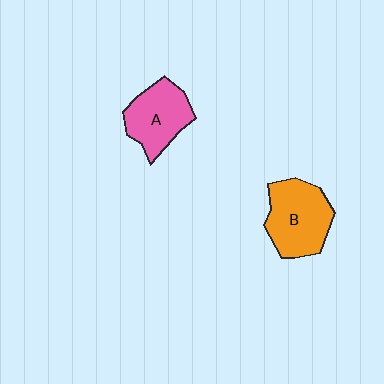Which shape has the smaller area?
Shape A (pink).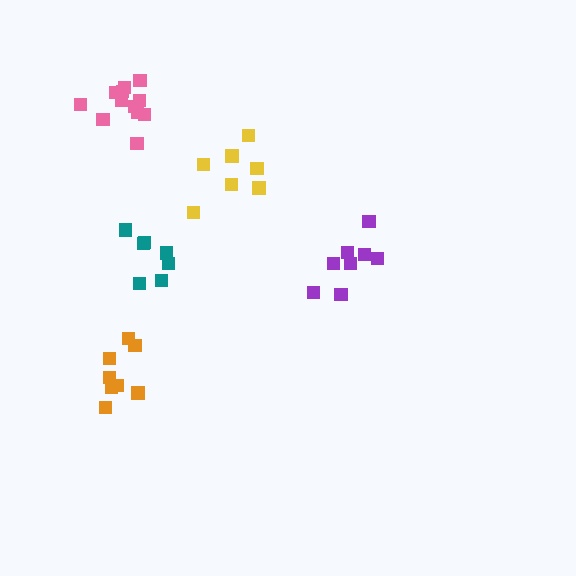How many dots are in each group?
Group 1: 8 dots, Group 2: 7 dots, Group 3: 8 dots, Group 4: 7 dots, Group 5: 12 dots (42 total).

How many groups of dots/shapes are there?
There are 5 groups.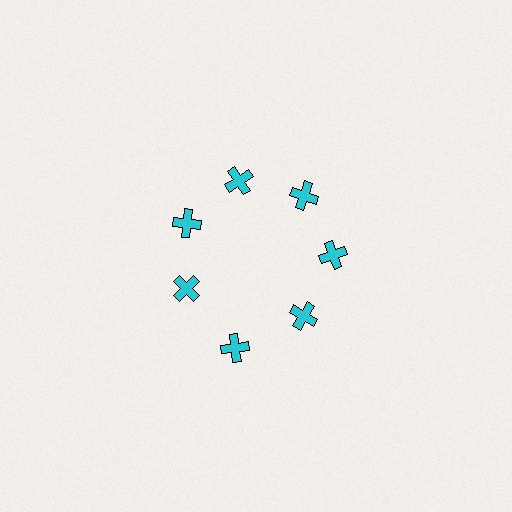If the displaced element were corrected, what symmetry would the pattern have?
It would have 7-fold rotational symmetry — the pattern would map onto itself every 51 degrees.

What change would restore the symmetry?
The symmetry would be restored by moving it inward, back onto the ring so that all 7 crosses sit at equal angles and equal distance from the center.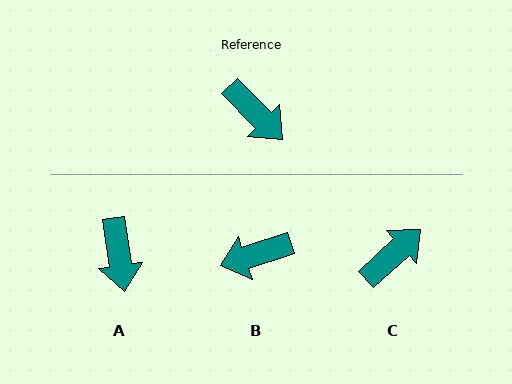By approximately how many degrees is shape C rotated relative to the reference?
Approximately 88 degrees counter-clockwise.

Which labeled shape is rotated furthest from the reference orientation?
B, about 117 degrees away.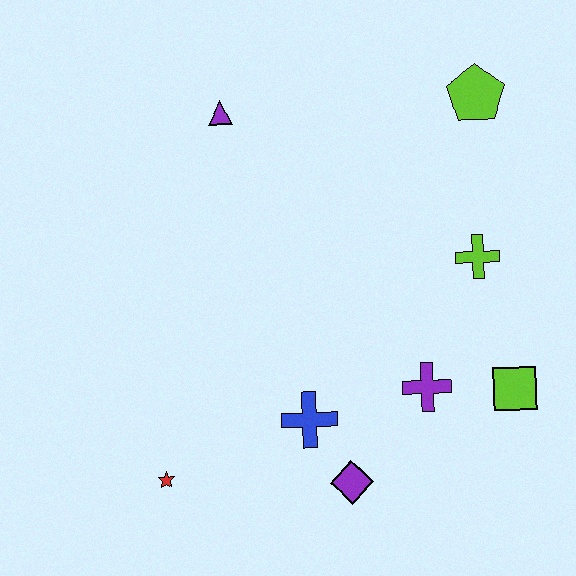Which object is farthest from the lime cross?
The red star is farthest from the lime cross.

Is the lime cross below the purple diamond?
No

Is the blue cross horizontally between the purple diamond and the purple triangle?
Yes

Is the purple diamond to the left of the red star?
No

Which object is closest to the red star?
The blue cross is closest to the red star.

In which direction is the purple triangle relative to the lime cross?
The purple triangle is to the left of the lime cross.